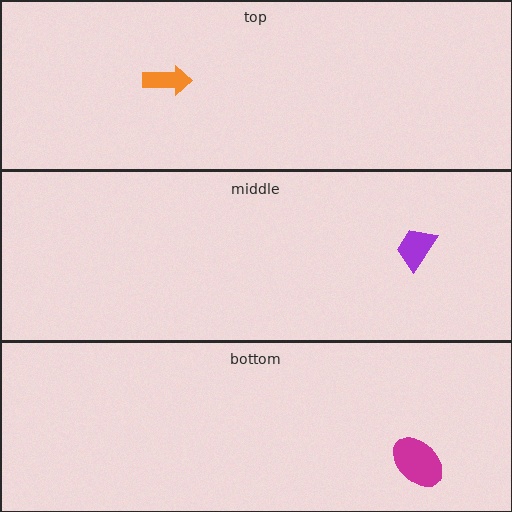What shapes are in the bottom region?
The magenta ellipse.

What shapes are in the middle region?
The purple trapezoid.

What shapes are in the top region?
The orange arrow.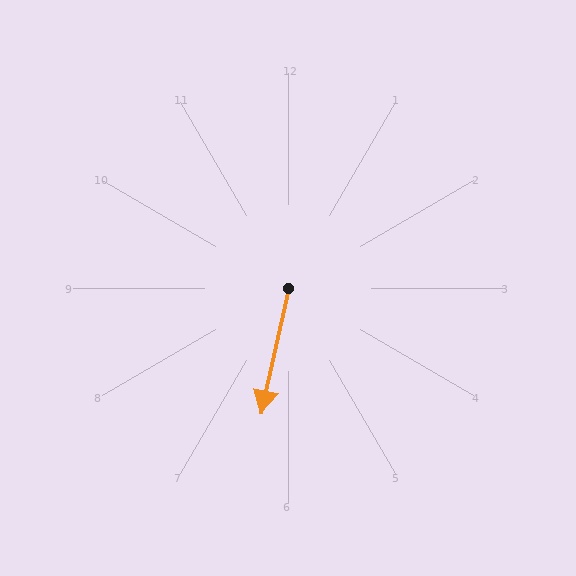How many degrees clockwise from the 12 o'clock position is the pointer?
Approximately 192 degrees.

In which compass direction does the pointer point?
South.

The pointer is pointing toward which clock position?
Roughly 6 o'clock.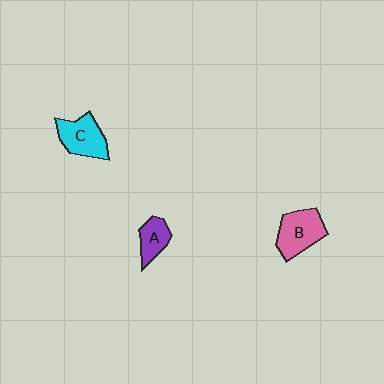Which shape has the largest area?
Shape B (pink).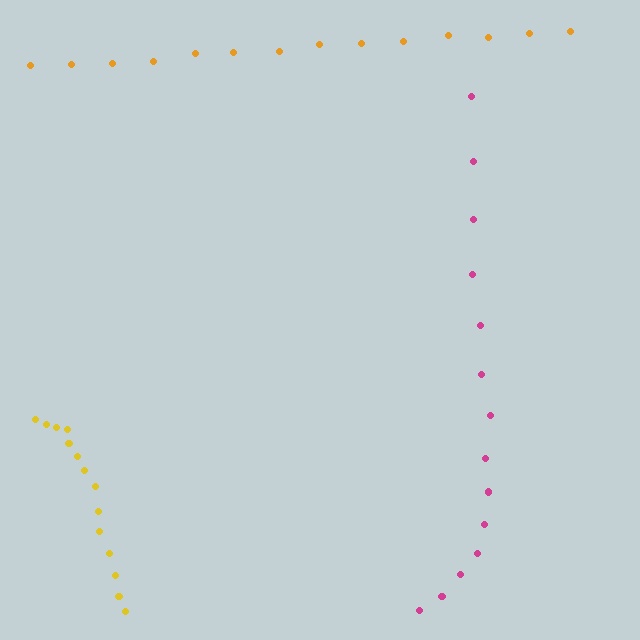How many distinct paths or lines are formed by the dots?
There are 3 distinct paths.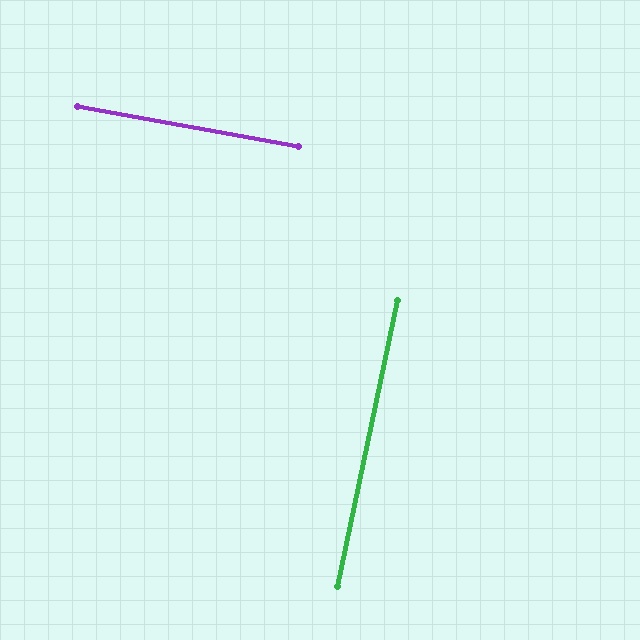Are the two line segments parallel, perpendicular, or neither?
Perpendicular — they meet at approximately 88°.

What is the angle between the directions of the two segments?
Approximately 88 degrees.